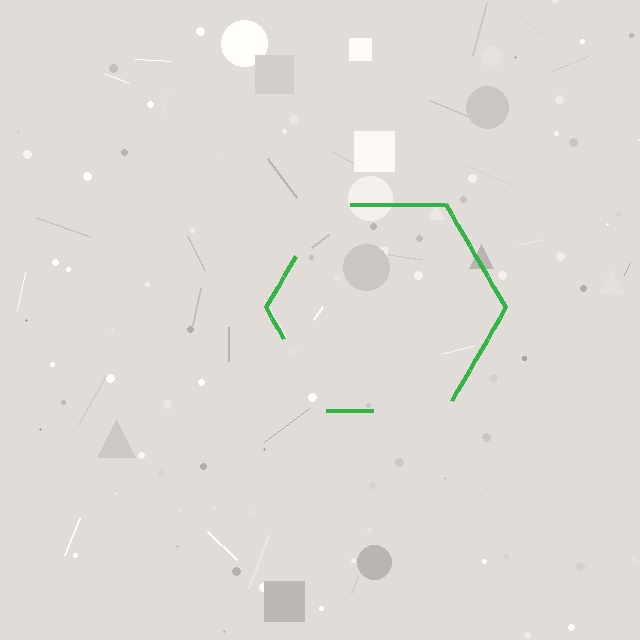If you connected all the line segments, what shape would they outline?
They would outline a hexagon.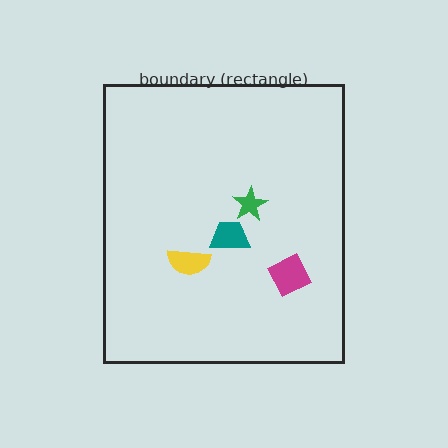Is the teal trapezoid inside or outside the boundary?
Inside.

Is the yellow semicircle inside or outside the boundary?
Inside.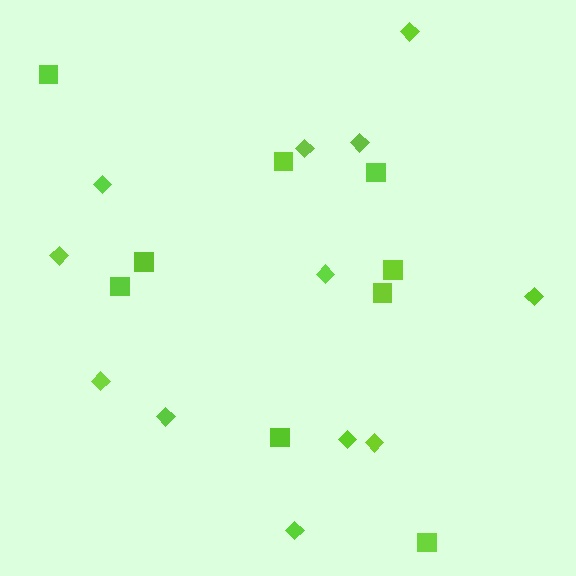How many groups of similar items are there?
There are 2 groups: one group of diamonds (12) and one group of squares (9).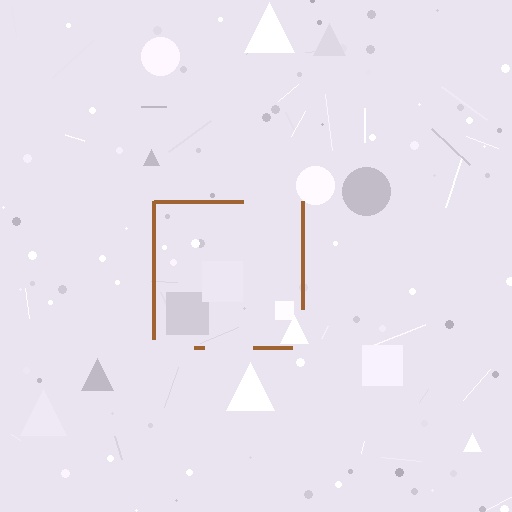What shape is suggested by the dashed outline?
The dashed outline suggests a square.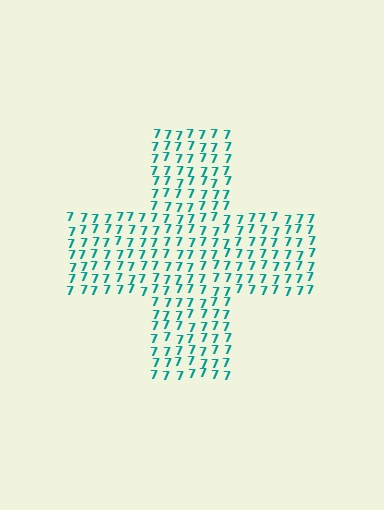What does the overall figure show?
The overall figure shows a cross.